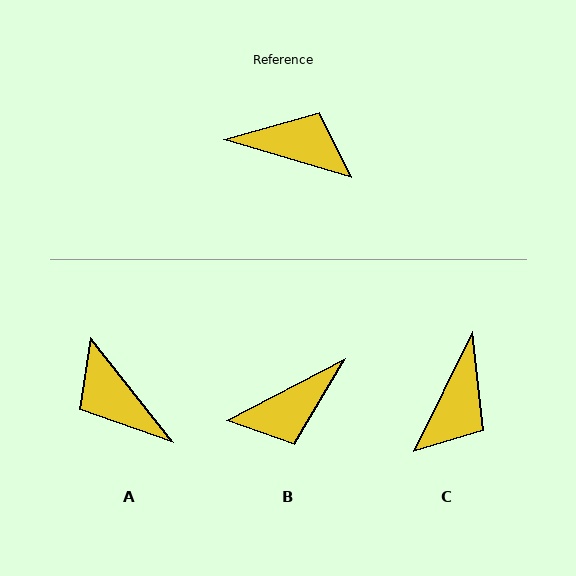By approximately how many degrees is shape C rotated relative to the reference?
Approximately 100 degrees clockwise.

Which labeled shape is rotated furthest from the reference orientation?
A, about 145 degrees away.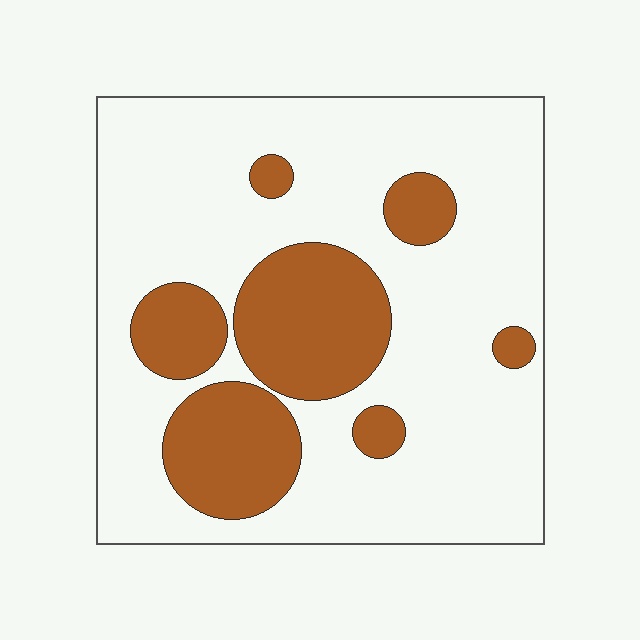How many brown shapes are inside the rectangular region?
7.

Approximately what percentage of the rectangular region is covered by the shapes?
Approximately 25%.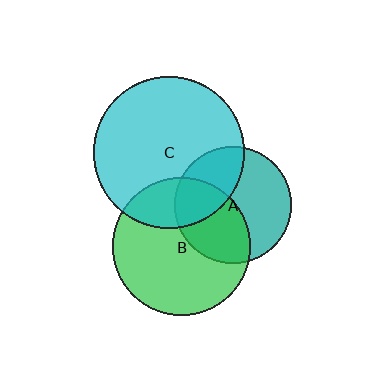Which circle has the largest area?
Circle C (cyan).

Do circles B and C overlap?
Yes.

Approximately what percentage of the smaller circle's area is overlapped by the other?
Approximately 25%.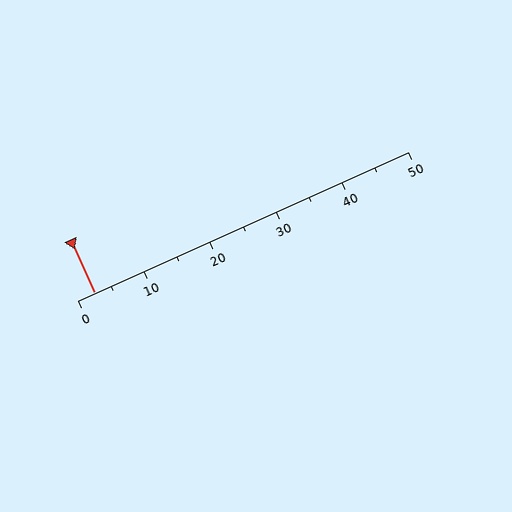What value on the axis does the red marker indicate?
The marker indicates approximately 2.5.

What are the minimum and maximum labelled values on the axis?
The axis runs from 0 to 50.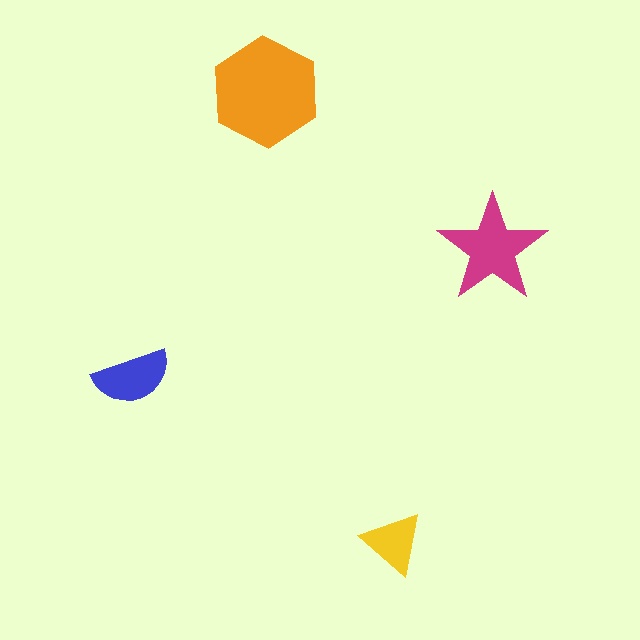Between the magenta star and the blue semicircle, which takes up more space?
The magenta star.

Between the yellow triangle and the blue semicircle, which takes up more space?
The blue semicircle.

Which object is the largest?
The orange hexagon.